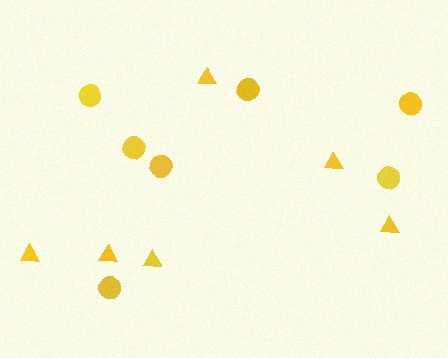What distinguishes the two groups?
There are 2 groups: one group of triangles (6) and one group of circles (7).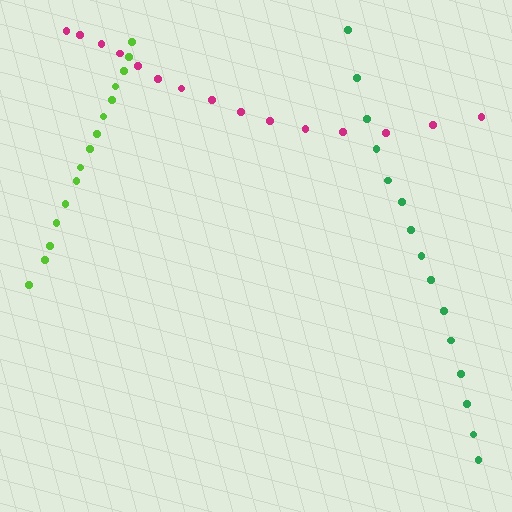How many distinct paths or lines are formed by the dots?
There are 3 distinct paths.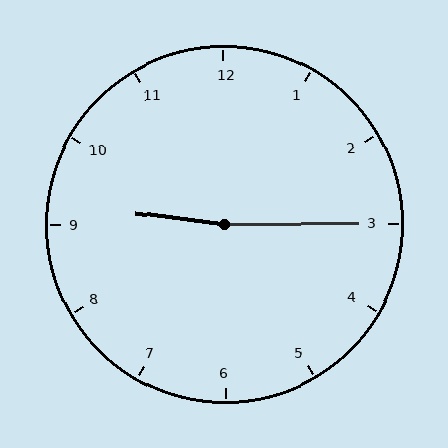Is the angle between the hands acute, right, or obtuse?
It is obtuse.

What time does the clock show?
9:15.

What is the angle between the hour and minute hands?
Approximately 172 degrees.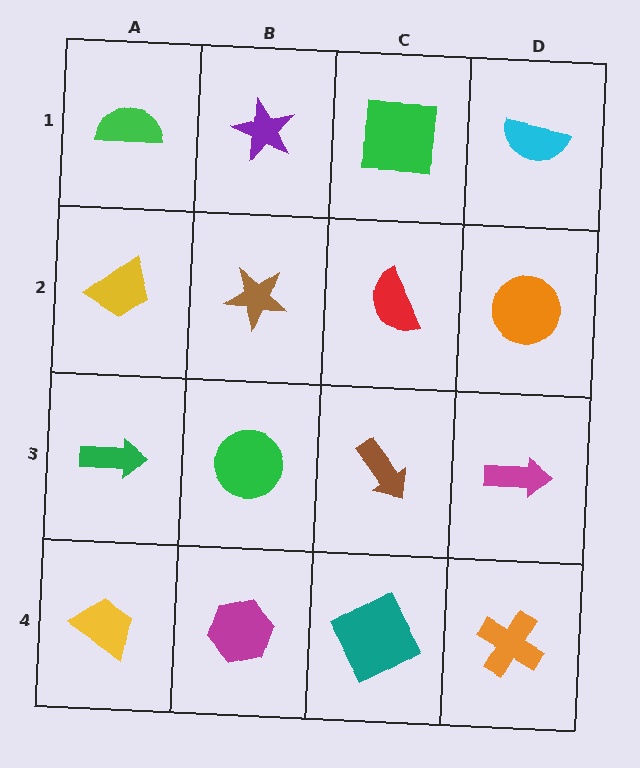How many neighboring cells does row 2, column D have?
3.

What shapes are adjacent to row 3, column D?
An orange circle (row 2, column D), an orange cross (row 4, column D), a brown arrow (row 3, column C).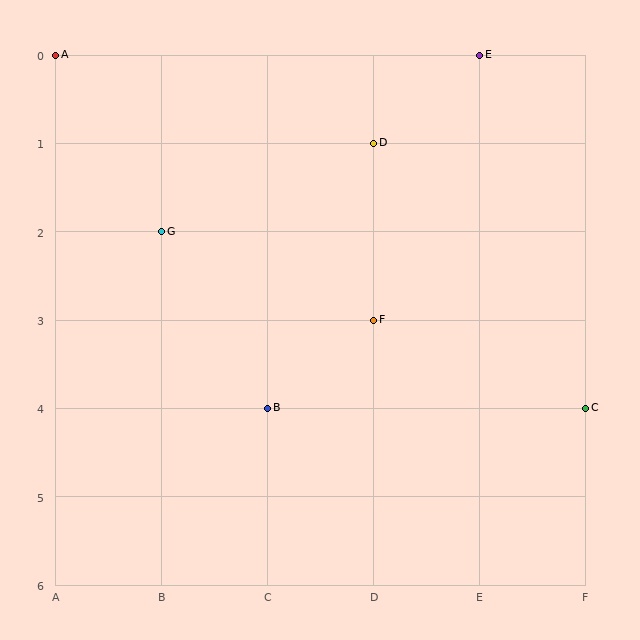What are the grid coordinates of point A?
Point A is at grid coordinates (A, 0).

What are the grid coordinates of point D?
Point D is at grid coordinates (D, 1).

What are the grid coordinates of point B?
Point B is at grid coordinates (C, 4).